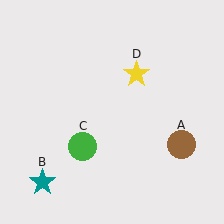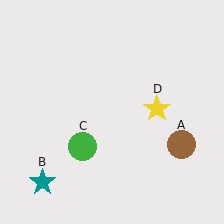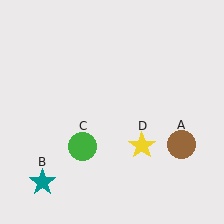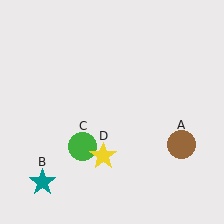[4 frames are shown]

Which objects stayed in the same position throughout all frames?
Brown circle (object A) and teal star (object B) and green circle (object C) remained stationary.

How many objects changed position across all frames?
1 object changed position: yellow star (object D).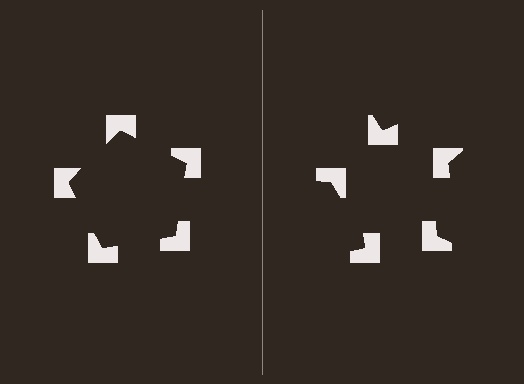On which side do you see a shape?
An illusory pentagon appears on the left side. On the right side the wedge cuts are rotated, so no coherent shape forms.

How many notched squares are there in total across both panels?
10 — 5 on each side.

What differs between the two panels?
The notched squares are positioned identically on both sides; only the wedge orientations differ. On the left they align to a pentagon; on the right they are misaligned.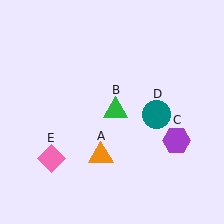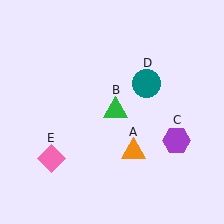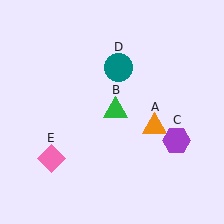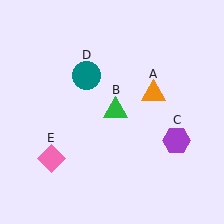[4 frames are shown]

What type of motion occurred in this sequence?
The orange triangle (object A), teal circle (object D) rotated counterclockwise around the center of the scene.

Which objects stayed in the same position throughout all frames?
Green triangle (object B) and purple hexagon (object C) and pink diamond (object E) remained stationary.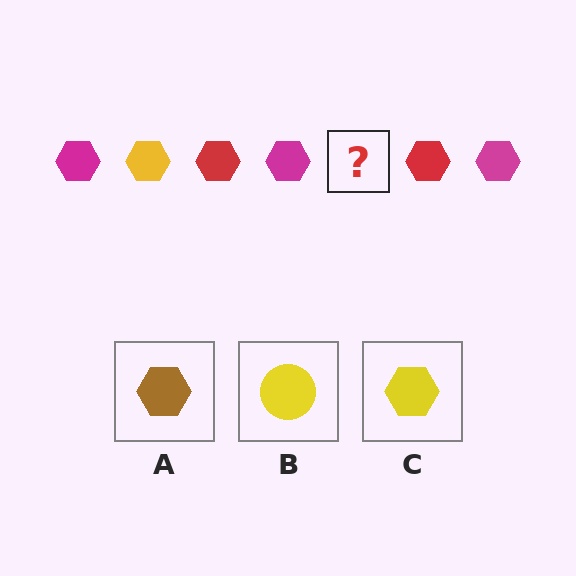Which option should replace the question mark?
Option C.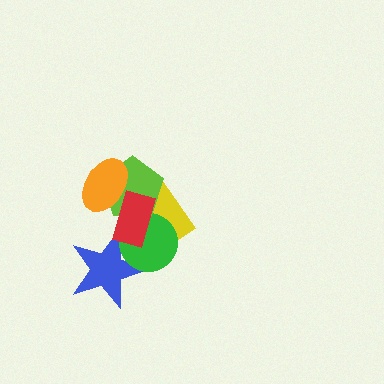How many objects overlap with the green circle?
4 objects overlap with the green circle.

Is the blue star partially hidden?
Yes, it is partially covered by another shape.